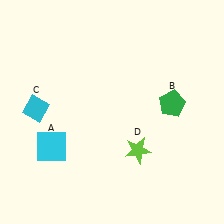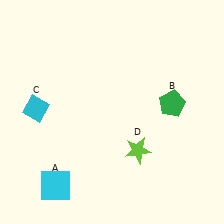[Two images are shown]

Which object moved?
The cyan square (A) moved down.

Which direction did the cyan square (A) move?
The cyan square (A) moved down.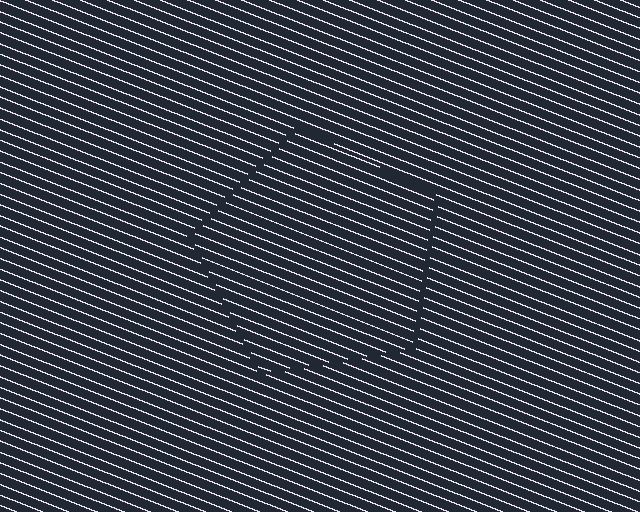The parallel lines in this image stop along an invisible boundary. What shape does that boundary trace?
An illusory pentagon. The interior of the shape contains the same grating, shifted by half a period — the contour is defined by the phase discontinuity where line-ends from the inner and outer gratings abut.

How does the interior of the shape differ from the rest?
The interior of the shape contains the same grating, shifted by half a period — the contour is defined by the phase discontinuity where line-ends from the inner and outer gratings abut.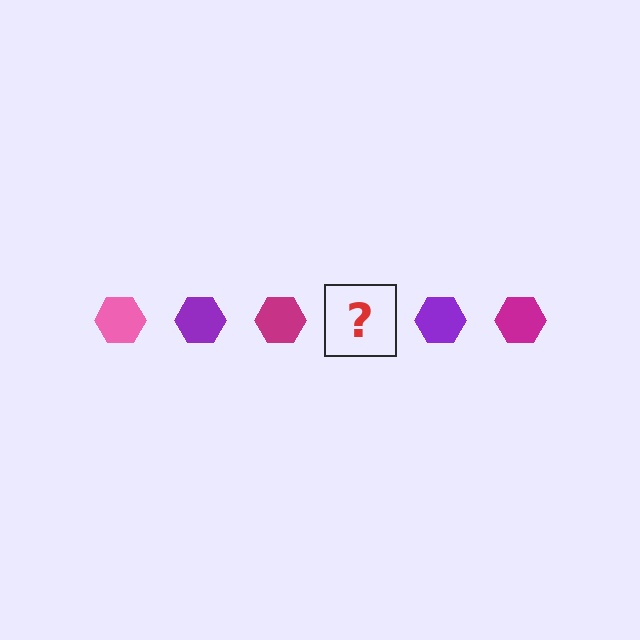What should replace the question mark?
The question mark should be replaced with a pink hexagon.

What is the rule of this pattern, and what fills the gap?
The rule is that the pattern cycles through pink, purple, magenta hexagons. The gap should be filled with a pink hexagon.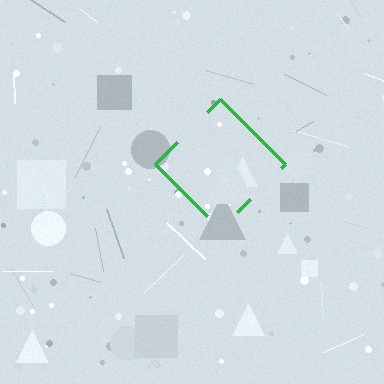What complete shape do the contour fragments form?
The contour fragments form a diamond.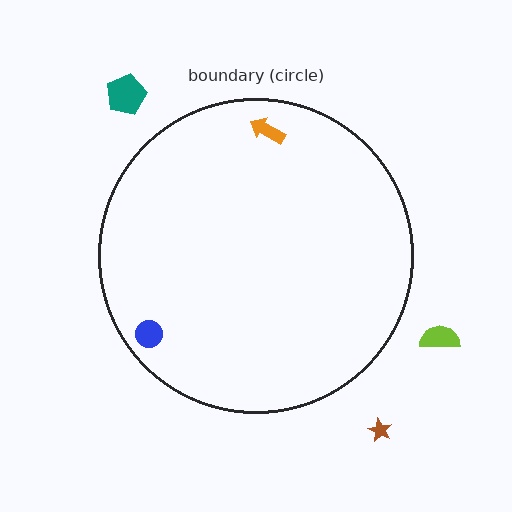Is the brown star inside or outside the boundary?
Outside.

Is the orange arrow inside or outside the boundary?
Inside.